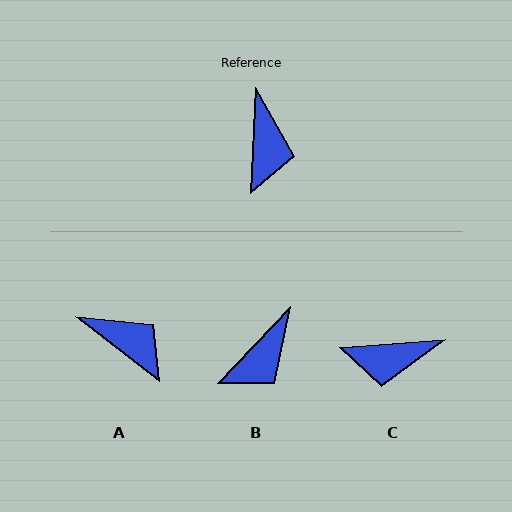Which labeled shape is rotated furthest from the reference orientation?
C, about 83 degrees away.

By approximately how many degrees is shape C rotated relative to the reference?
Approximately 83 degrees clockwise.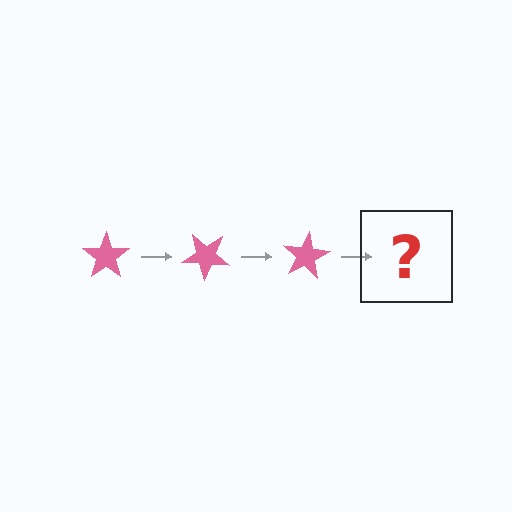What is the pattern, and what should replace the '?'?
The pattern is that the star rotates 40 degrees each step. The '?' should be a pink star rotated 120 degrees.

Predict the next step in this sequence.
The next step is a pink star rotated 120 degrees.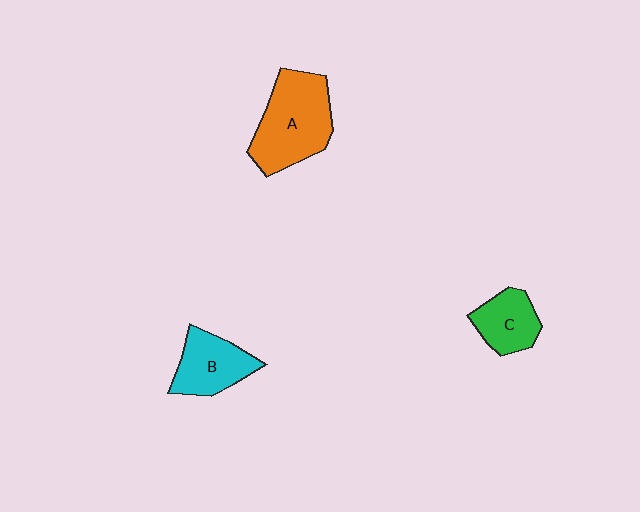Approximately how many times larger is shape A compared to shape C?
Approximately 1.9 times.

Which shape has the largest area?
Shape A (orange).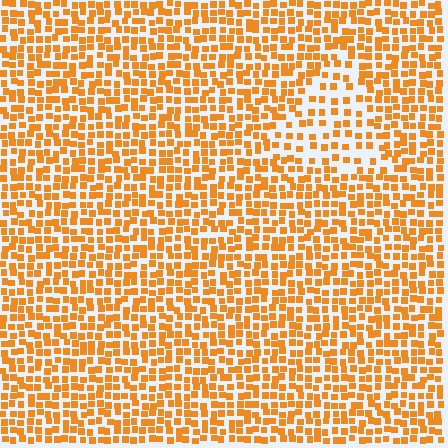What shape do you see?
I see a triangle.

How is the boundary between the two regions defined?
The boundary is defined by a change in element density (approximately 1.8x ratio). All elements are the same color, size, and shape.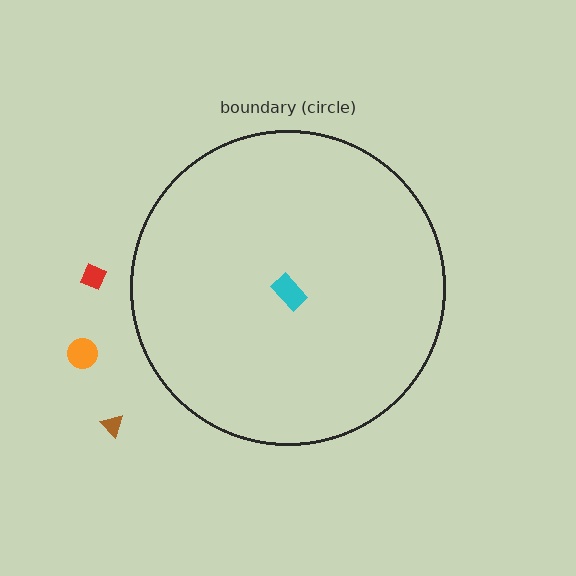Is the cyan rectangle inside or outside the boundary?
Inside.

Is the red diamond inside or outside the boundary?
Outside.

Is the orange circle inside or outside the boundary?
Outside.